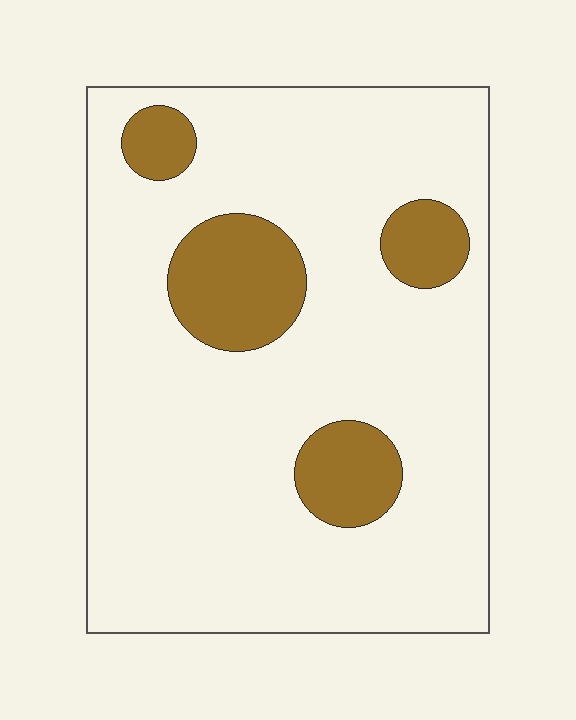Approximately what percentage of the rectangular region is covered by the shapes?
Approximately 15%.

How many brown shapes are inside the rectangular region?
4.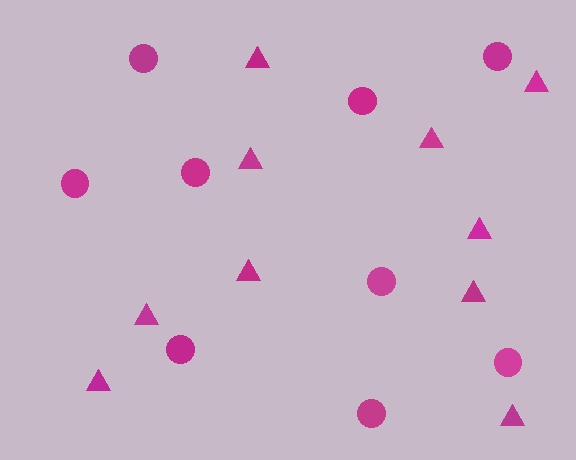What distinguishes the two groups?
There are 2 groups: one group of circles (9) and one group of triangles (10).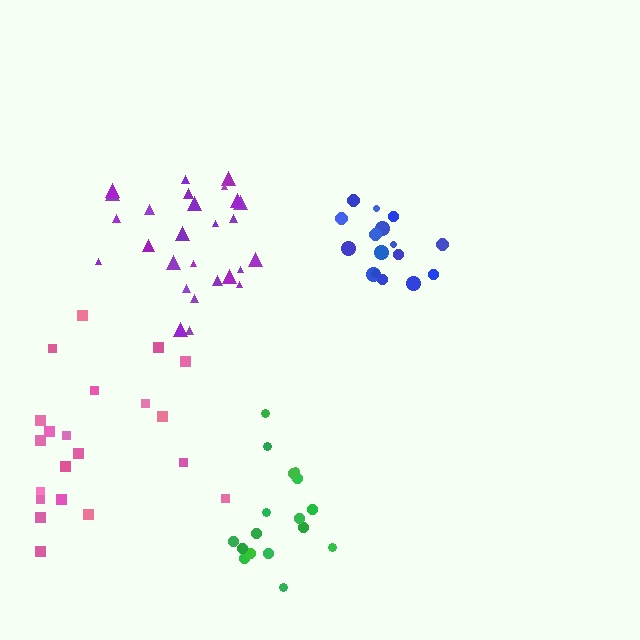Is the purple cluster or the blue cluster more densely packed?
Blue.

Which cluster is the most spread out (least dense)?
Pink.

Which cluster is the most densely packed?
Blue.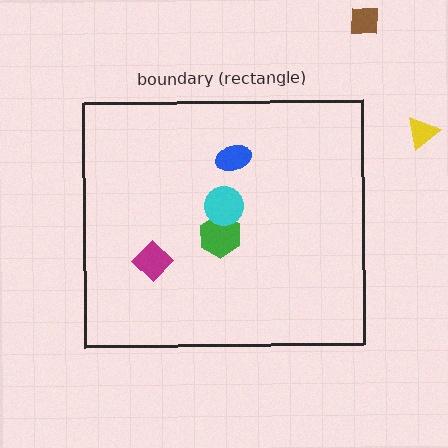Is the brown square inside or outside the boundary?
Outside.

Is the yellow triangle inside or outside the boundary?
Outside.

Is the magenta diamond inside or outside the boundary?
Inside.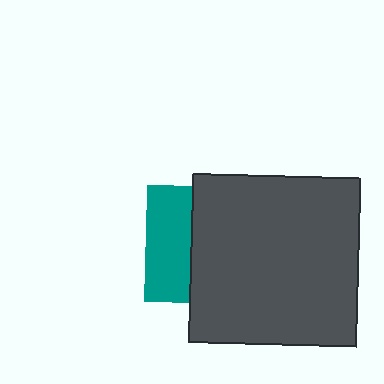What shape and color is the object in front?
The object in front is a dark gray square.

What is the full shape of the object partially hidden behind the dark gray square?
The partially hidden object is a teal square.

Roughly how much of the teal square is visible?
A small part of it is visible (roughly 37%).